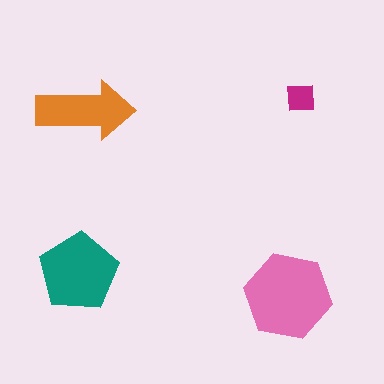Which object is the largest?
The pink hexagon.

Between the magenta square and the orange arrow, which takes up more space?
The orange arrow.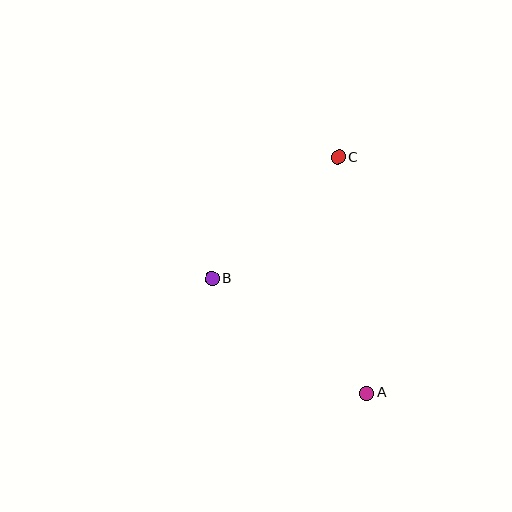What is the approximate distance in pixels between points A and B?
The distance between A and B is approximately 193 pixels.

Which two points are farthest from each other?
Points A and C are farthest from each other.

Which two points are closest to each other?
Points B and C are closest to each other.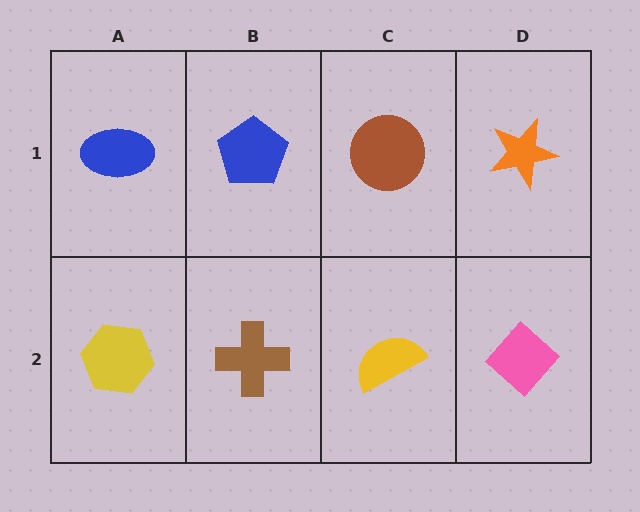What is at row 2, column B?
A brown cross.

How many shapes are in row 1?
4 shapes.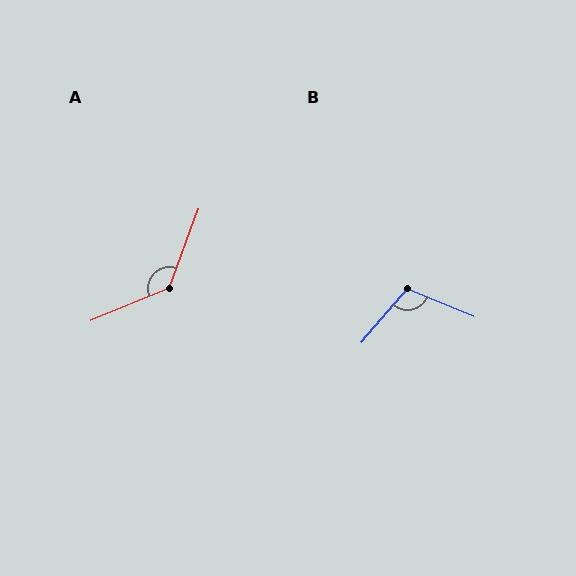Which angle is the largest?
A, at approximately 133 degrees.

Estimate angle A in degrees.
Approximately 133 degrees.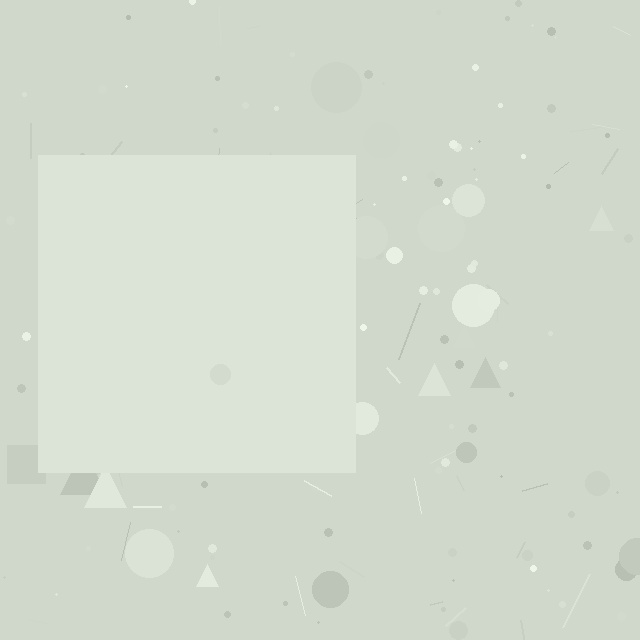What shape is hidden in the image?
A square is hidden in the image.